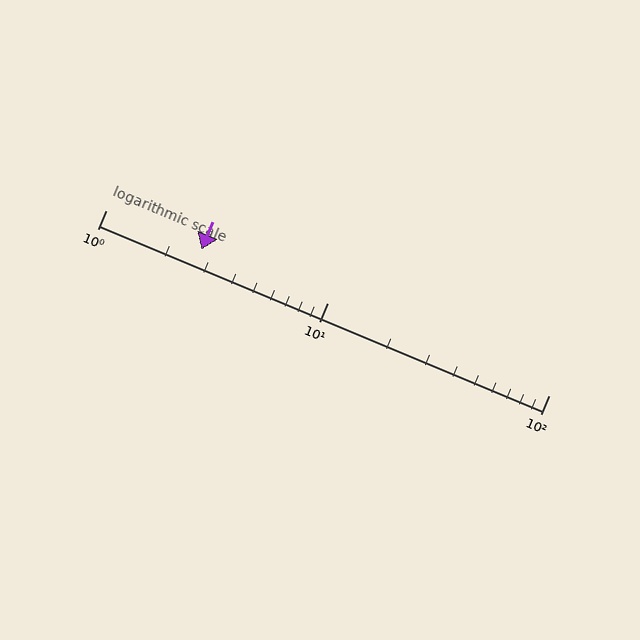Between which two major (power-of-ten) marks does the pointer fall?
The pointer is between 1 and 10.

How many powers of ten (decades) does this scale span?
The scale spans 2 decades, from 1 to 100.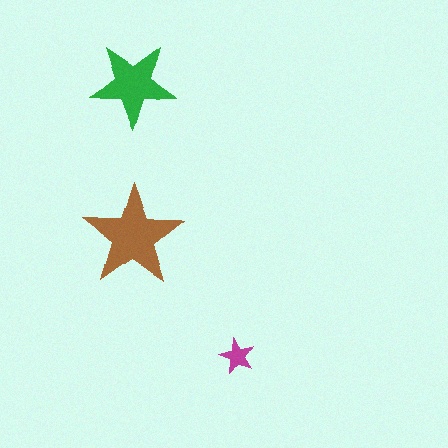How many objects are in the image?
There are 3 objects in the image.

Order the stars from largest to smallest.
the brown one, the green one, the magenta one.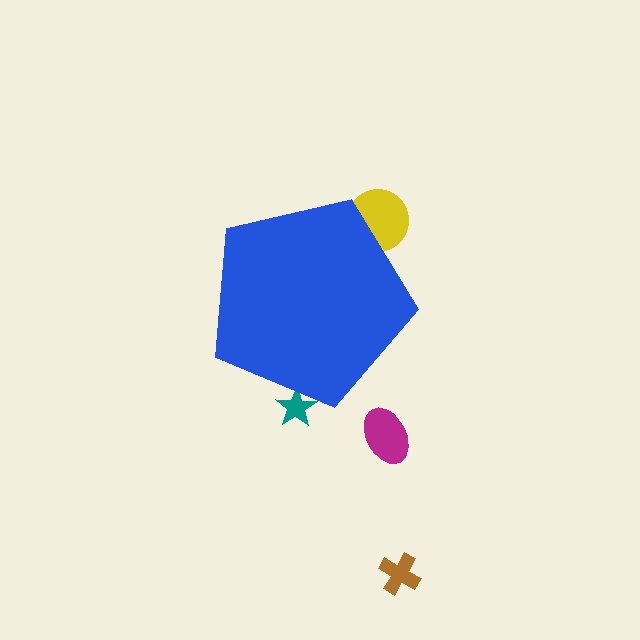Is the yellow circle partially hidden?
Yes, the yellow circle is partially hidden behind the blue pentagon.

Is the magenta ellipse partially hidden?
No, the magenta ellipse is fully visible.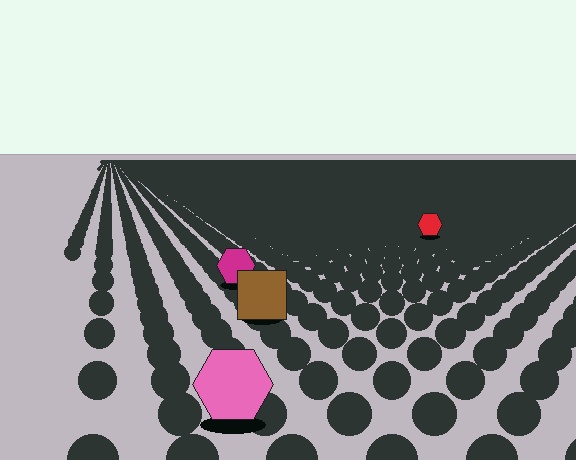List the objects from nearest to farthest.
From nearest to farthest: the pink hexagon, the brown square, the magenta hexagon, the red hexagon.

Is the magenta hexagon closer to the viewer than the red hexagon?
Yes. The magenta hexagon is closer — you can tell from the texture gradient: the ground texture is coarser near it.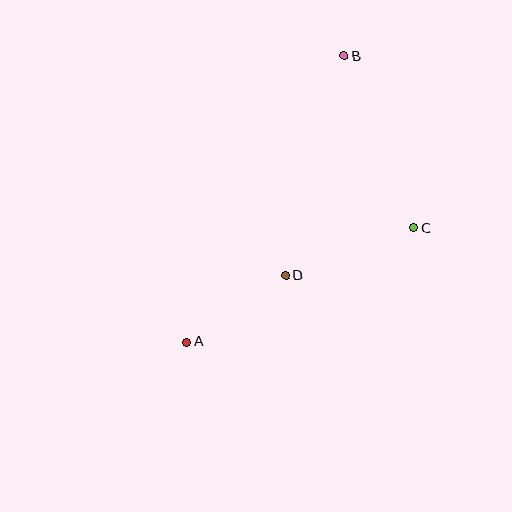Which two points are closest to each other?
Points A and D are closest to each other.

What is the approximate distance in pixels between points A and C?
The distance between A and C is approximately 254 pixels.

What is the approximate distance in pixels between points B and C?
The distance between B and C is approximately 186 pixels.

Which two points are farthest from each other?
Points A and B are farthest from each other.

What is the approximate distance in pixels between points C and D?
The distance between C and D is approximately 137 pixels.